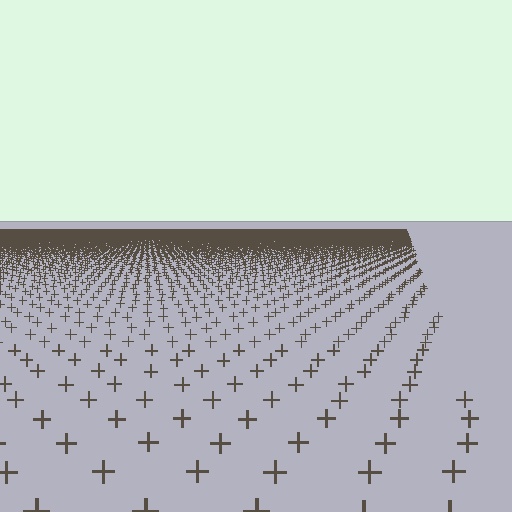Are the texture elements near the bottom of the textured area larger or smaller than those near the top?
Larger. Near the bottom, elements are closer to the viewer and appear at a bigger on-screen size.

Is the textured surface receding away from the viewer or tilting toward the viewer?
The surface is receding away from the viewer. Texture elements get smaller and denser toward the top.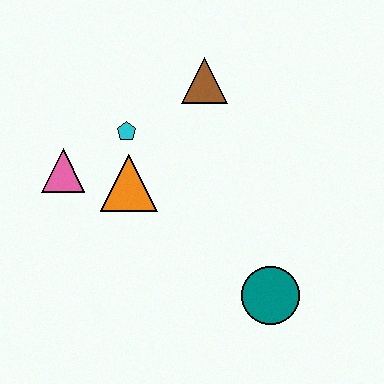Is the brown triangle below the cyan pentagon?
No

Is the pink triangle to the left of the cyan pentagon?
Yes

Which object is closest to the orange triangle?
The cyan pentagon is closest to the orange triangle.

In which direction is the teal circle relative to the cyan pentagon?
The teal circle is below the cyan pentagon.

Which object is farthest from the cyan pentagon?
The teal circle is farthest from the cyan pentagon.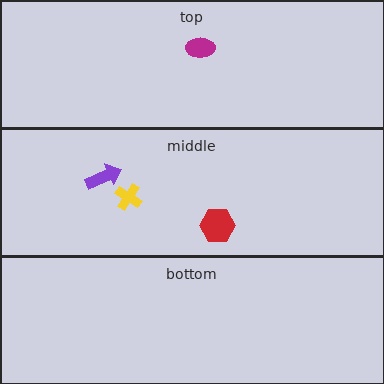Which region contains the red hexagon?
The middle region.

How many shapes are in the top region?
1.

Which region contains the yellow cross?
The middle region.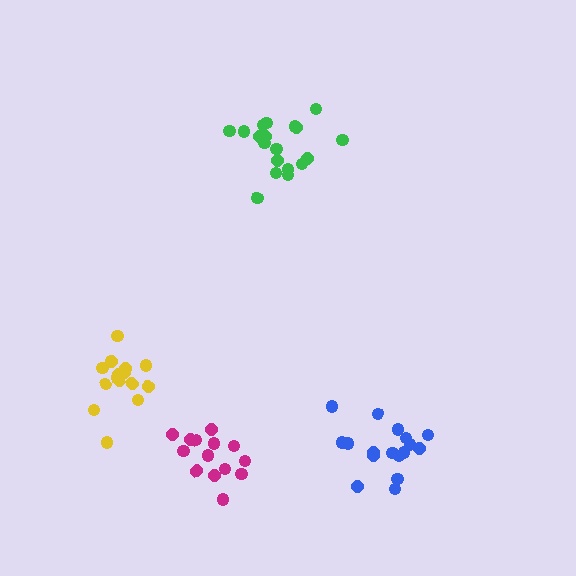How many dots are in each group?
Group 1: 16 dots, Group 2: 15 dots, Group 3: 19 dots, Group 4: 17 dots (67 total).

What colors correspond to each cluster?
The clusters are colored: yellow, magenta, green, blue.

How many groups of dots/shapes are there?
There are 4 groups.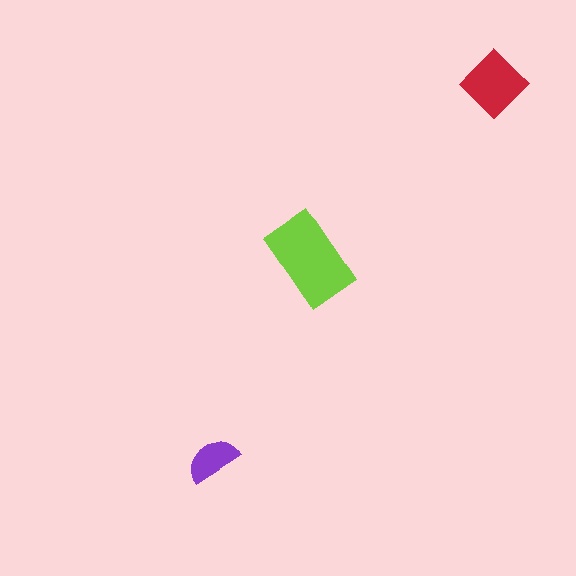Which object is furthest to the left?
The purple semicircle is leftmost.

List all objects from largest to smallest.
The lime rectangle, the red diamond, the purple semicircle.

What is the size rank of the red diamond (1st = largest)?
2nd.